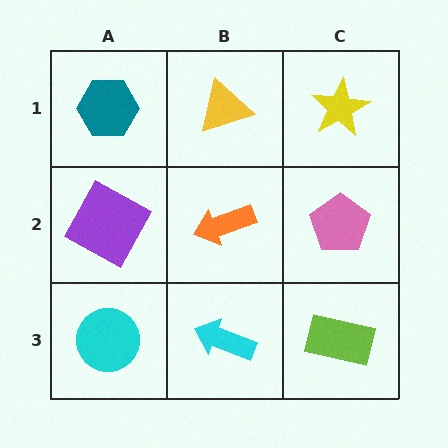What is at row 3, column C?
A lime rectangle.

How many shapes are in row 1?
3 shapes.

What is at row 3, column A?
A cyan circle.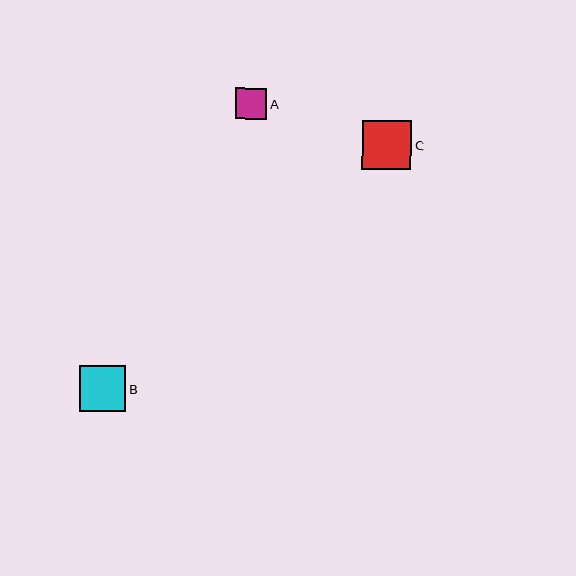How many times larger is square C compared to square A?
Square C is approximately 1.6 times the size of square A.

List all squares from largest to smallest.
From largest to smallest: C, B, A.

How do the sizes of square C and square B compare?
Square C and square B are approximately the same size.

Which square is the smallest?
Square A is the smallest with a size of approximately 31 pixels.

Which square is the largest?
Square C is the largest with a size of approximately 49 pixels.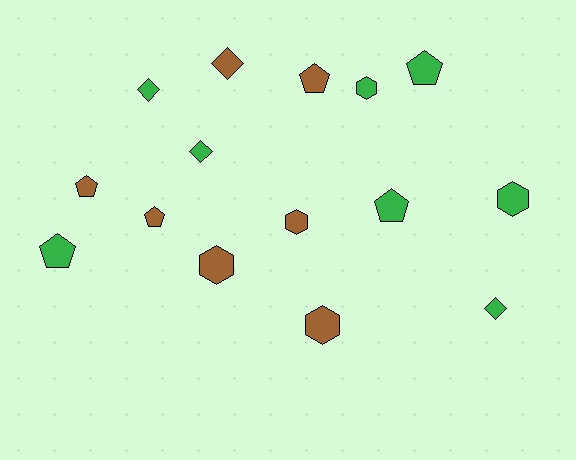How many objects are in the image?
There are 15 objects.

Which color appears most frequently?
Green, with 8 objects.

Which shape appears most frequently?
Pentagon, with 6 objects.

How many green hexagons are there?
There are 2 green hexagons.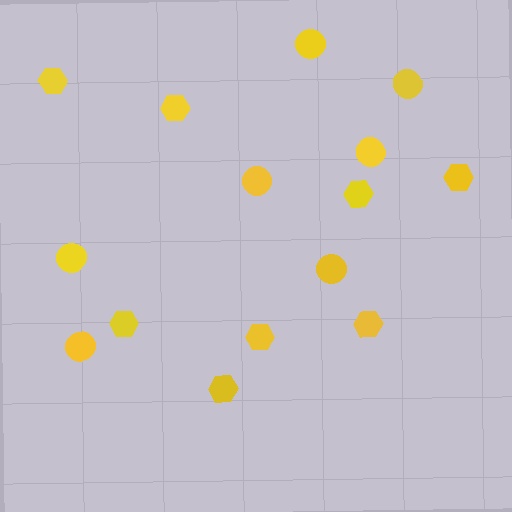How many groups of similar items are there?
There are 2 groups: one group of hexagons (8) and one group of circles (7).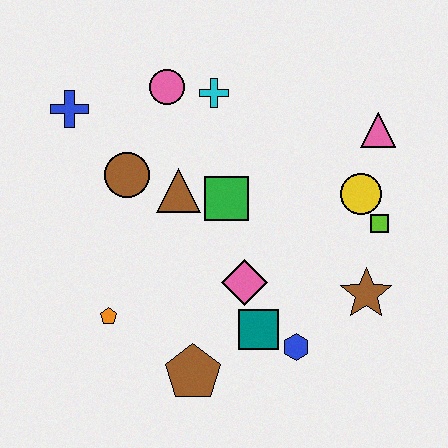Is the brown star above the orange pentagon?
Yes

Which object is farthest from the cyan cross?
The brown pentagon is farthest from the cyan cross.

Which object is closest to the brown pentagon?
The teal square is closest to the brown pentagon.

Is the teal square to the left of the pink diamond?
No